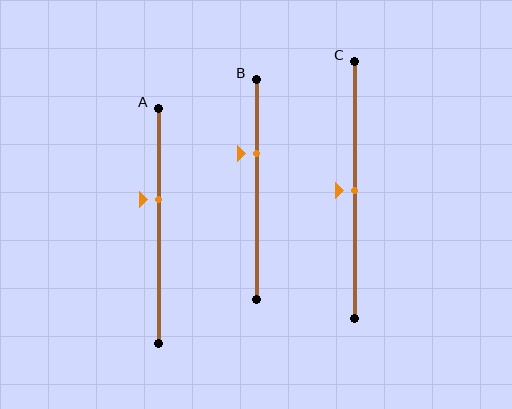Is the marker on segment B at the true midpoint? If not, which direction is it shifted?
No, the marker on segment B is shifted upward by about 16% of the segment length.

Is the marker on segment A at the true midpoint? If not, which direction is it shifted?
No, the marker on segment A is shifted upward by about 11% of the segment length.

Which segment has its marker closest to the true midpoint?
Segment C has its marker closest to the true midpoint.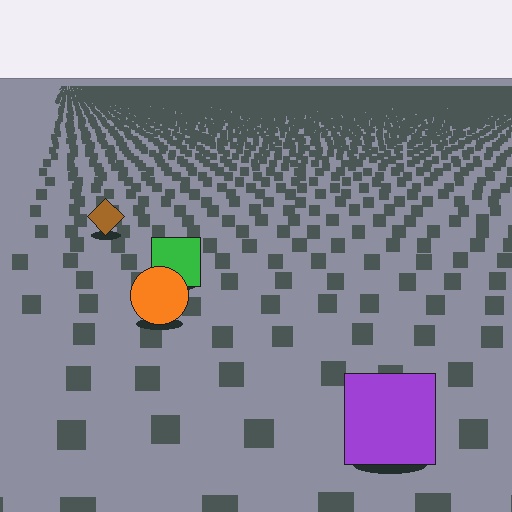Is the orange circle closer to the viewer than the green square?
Yes. The orange circle is closer — you can tell from the texture gradient: the ground texture is coarser near it.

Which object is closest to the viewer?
The purple square is closest. The texture marks near it are larger and more spread out.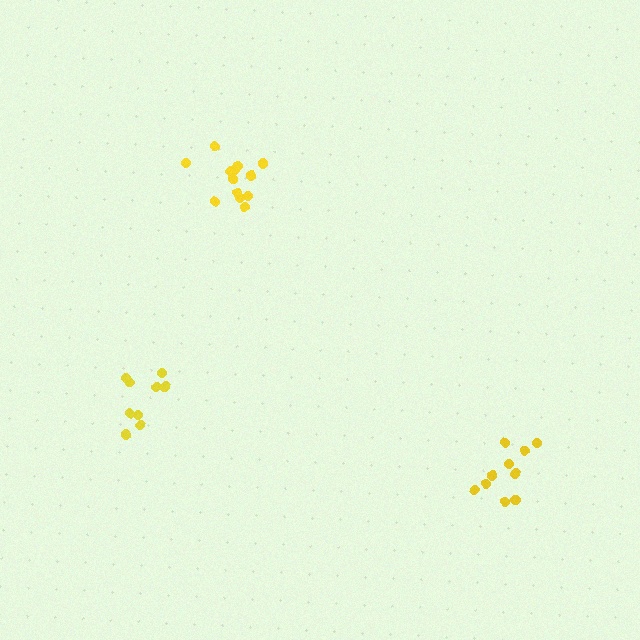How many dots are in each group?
Group 1: 10 dots, Group 2: 10 dots, Group 3: 13 dots (33 total).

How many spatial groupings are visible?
There are 3 spatial groupings.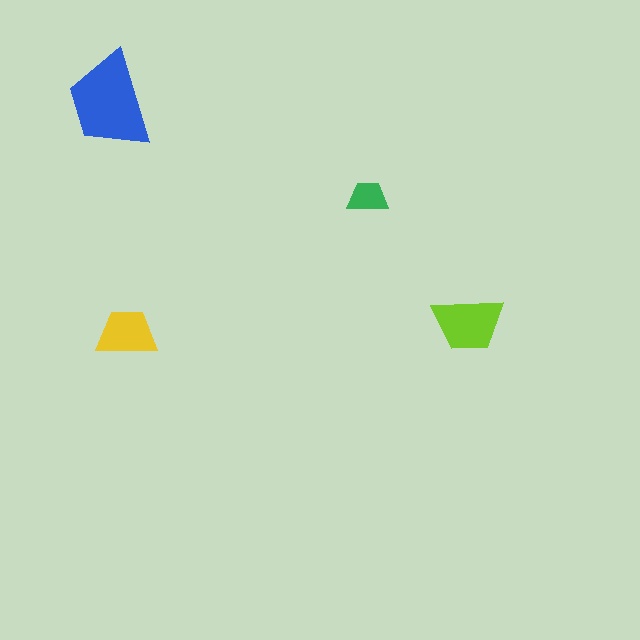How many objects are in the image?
There are 4 objects in the image.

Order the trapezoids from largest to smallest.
the blue one, the lime one, the yellow one, the green one.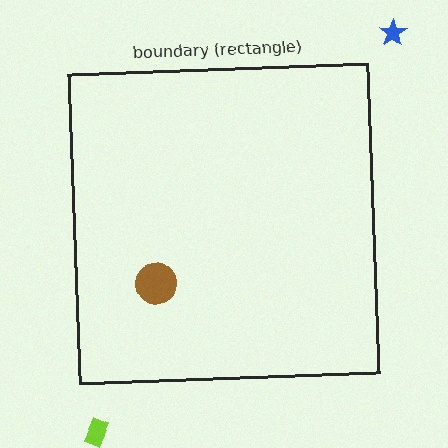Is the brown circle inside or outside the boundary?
Inside.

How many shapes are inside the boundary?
1 inside, 2 outside.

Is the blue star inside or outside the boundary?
Outside.